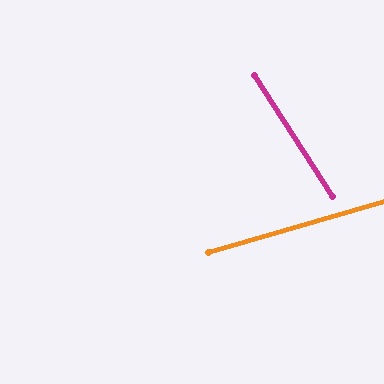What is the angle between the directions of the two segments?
Approximately 73 degrees.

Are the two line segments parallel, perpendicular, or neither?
Neither parallel nor perpendicular — they differ by about 73°.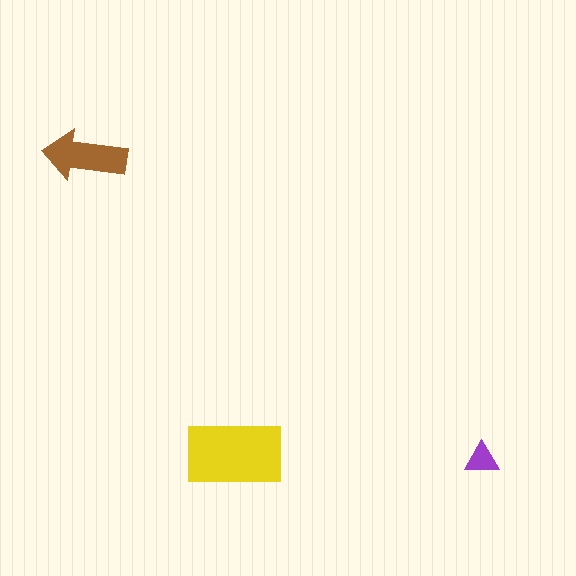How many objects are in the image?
There are 3 objects in the image.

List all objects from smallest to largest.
The purple triangle, the brown arrow, the yellow rectangle.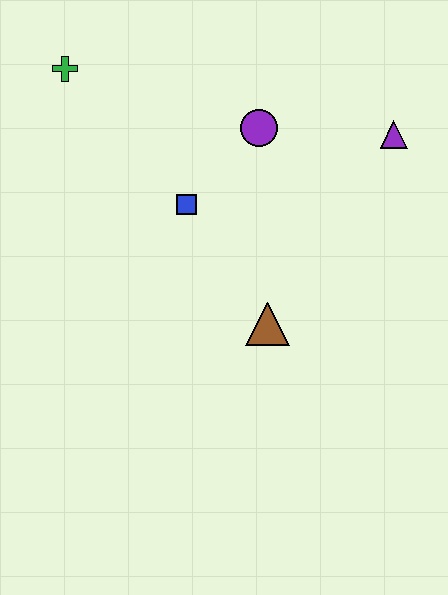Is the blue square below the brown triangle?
No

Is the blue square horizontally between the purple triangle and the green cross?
Yes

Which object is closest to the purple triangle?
The purple circle is closest to the purple triangle.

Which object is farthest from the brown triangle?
The green cross is farthest from the brown triangle.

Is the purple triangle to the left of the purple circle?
No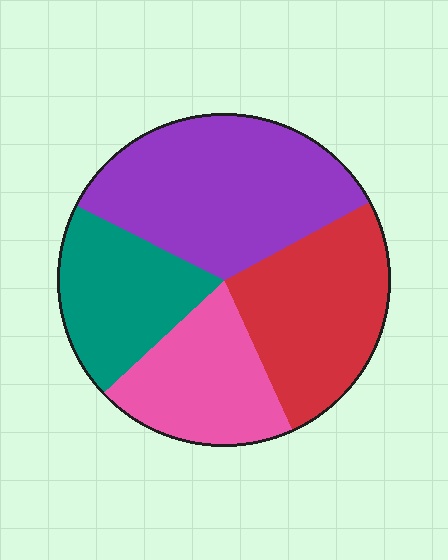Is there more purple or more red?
Purple.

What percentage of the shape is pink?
Pink covers 20% of the shape.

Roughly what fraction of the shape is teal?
Teal covers 19% of the shape.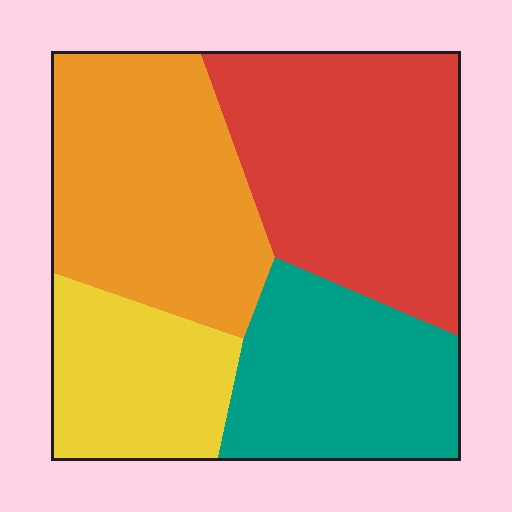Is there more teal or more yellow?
Teal.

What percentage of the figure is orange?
Orange covers roughly 30% of the figure.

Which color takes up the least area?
Yellow, at roughly 15%.